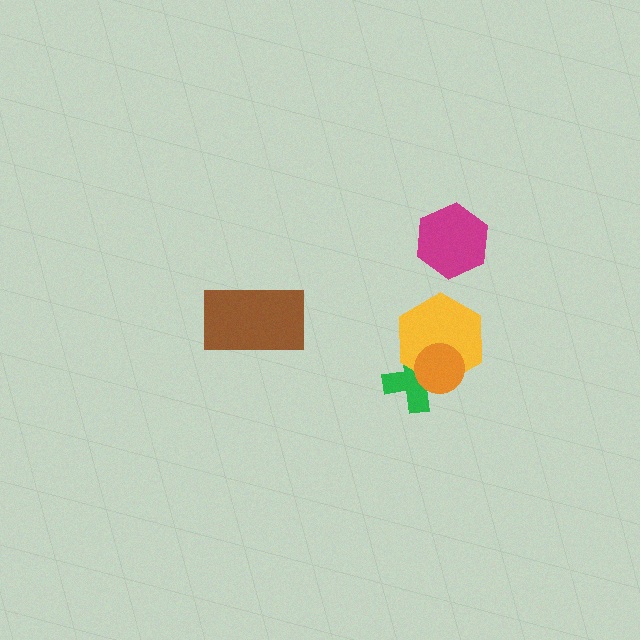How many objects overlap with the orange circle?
2 objects overlap with the orange circle.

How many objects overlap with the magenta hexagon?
0 objects overlap with the magenta hexagon.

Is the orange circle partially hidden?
No, no other shape covers it.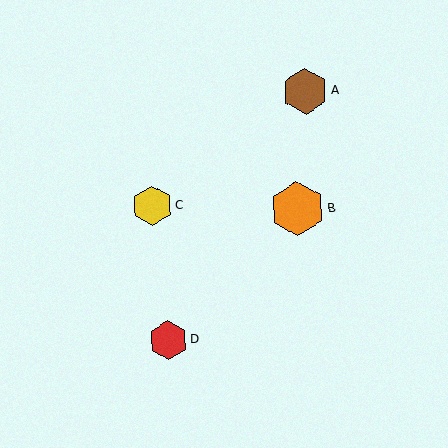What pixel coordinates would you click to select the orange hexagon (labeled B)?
Click at (297, 209) to select the orange hexagon B.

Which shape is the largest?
The orange hexagon (labeled B) is the largest.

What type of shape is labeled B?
Shape B is an orange hexagon.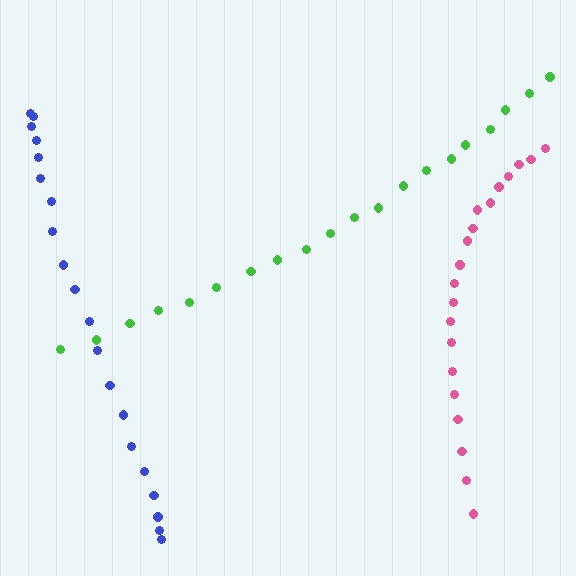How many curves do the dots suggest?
There are 3 distinct paths.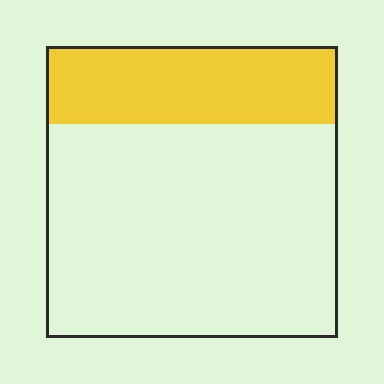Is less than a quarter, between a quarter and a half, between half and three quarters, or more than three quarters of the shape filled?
Between a quarter and a half.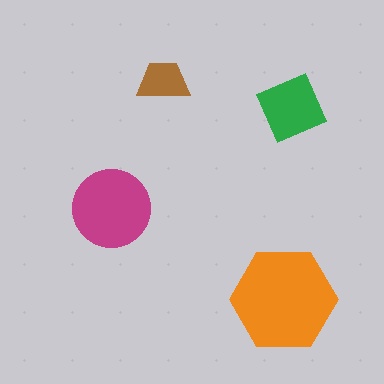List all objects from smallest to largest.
The brown trapezoid, the green square, the magenta circle, the orange hexagon.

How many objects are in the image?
There are 4 objects in the image.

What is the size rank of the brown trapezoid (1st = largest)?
4th.